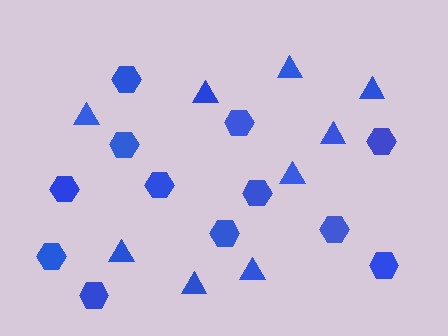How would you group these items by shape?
There are 2 groups: one group of triangles (9) and one group of hexagons (12).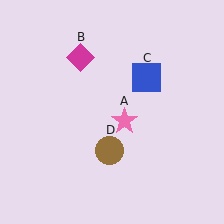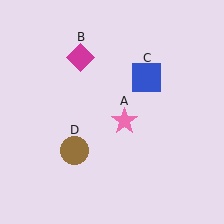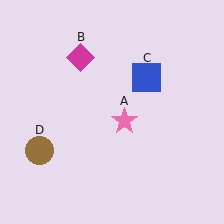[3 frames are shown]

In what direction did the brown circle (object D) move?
The brown circle (object D) moved left.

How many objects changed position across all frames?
1 object changed position: brown circle (object D).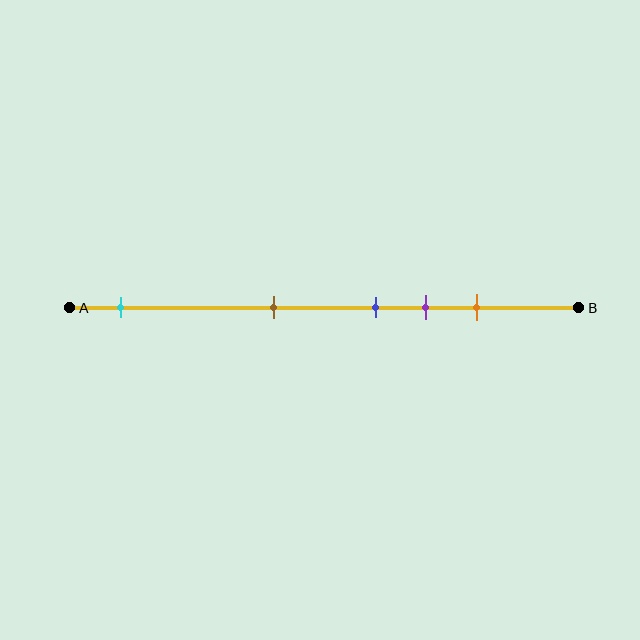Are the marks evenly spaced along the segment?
No, the marks are not evenly spaced.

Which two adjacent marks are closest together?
The blue and purple marks are the closest adjacent pair.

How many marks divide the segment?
There are 5 marks dividing the segment.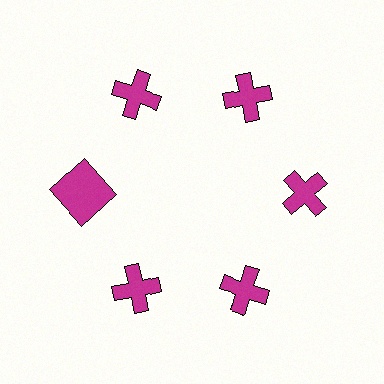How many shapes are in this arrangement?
There are 6 shapes arranged in a ring pattern.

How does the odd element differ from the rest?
It has a different shape: square instead of cross.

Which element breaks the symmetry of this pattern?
The magenta square at roughly the 9 o'clock position breaks the symmetry. All other shapes are magenta crosses.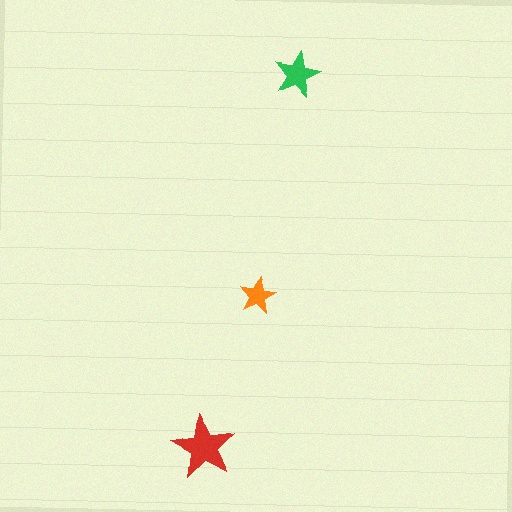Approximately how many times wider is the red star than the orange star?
About 1.5 times wider.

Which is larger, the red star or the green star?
The red one.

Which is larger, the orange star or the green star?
The green one.